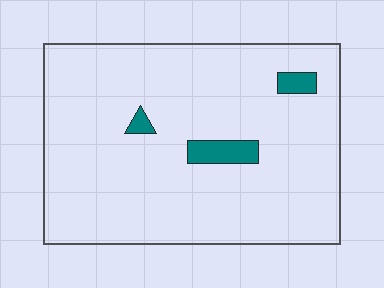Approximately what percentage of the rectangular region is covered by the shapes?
Approximately 5%.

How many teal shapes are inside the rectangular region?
3.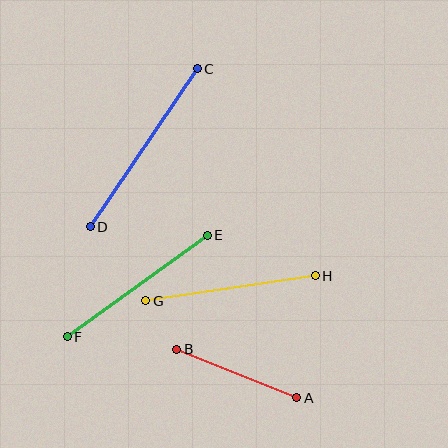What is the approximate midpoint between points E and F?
The midpoint is at approximately (137, 286) pixels.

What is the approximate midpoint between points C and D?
The midpoint is at approximately (144, 148) pixels.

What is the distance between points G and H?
The distance is approximately 171 pixels.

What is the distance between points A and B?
The distance is approximately 129 pixels.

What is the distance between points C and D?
The distance is approximately 191 pixels.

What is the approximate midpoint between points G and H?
The midpoint is at approximately (230, 288) pixels.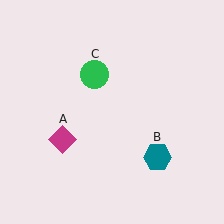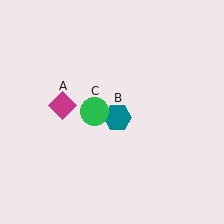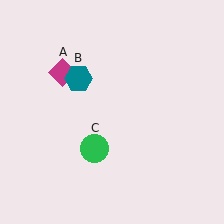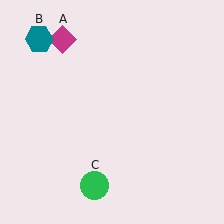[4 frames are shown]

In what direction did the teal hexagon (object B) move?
The teal hexagon (object B) moved up and to the left.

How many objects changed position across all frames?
3 objects changed position: magenta diamond (object A), teal hexagon (object B), green circle (object C).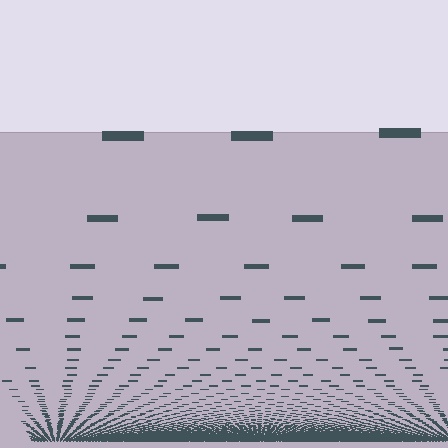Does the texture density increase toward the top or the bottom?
Density increases toward the bottom.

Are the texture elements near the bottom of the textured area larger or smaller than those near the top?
Smaller. The gradient is inverted — elements near the bottom are smaller and denser.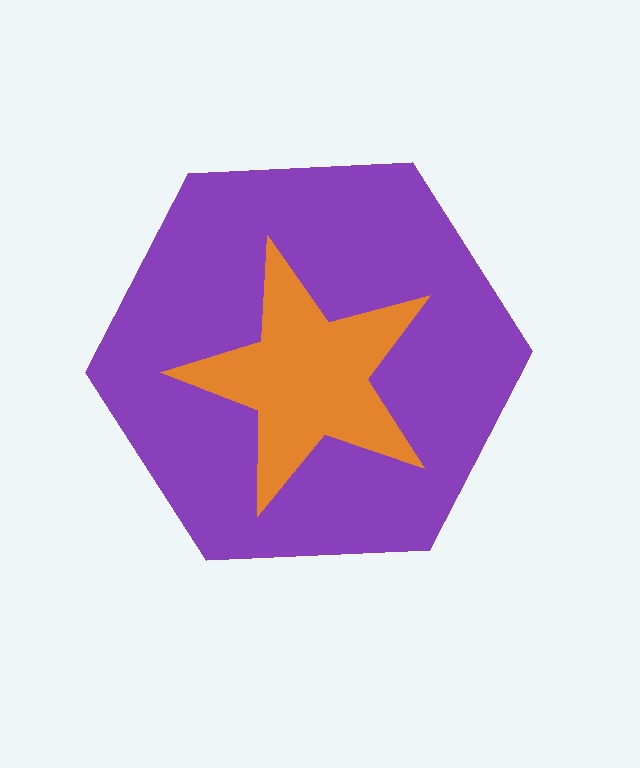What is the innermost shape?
The orange star.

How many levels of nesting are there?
2.